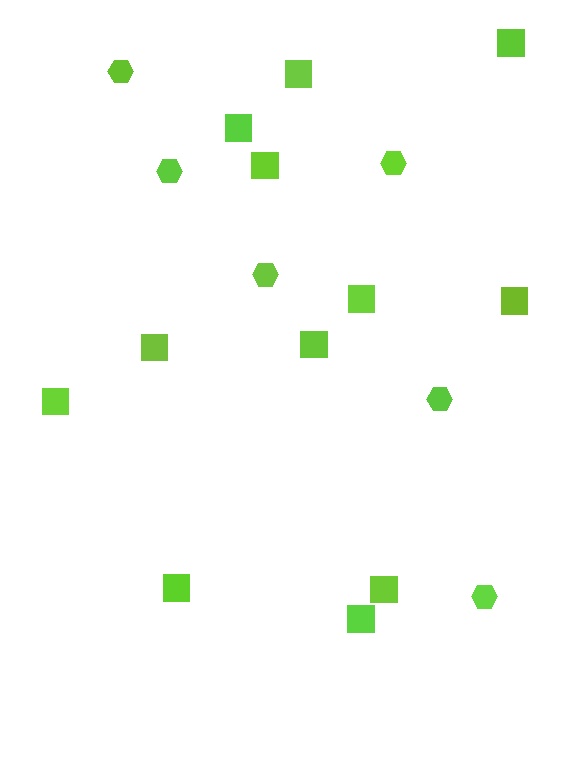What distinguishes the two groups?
There are 2 groups: one group of hexagons (6) and one group of squares (12).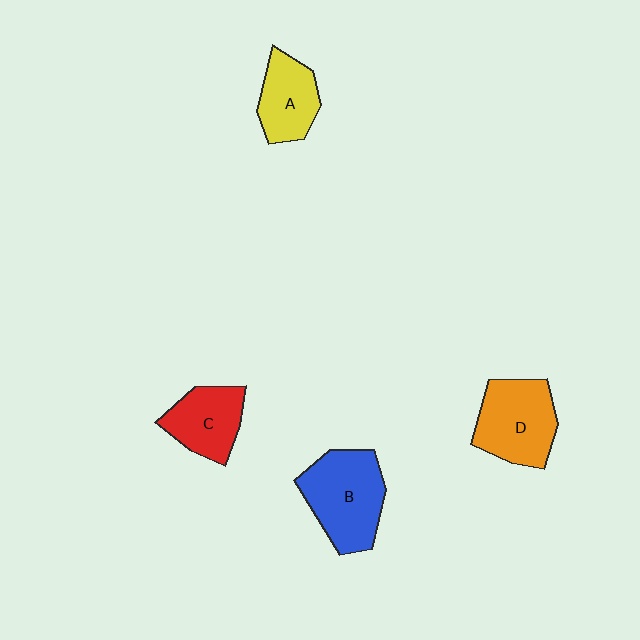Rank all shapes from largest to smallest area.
From largest to smallest: B (blue), D (orange), C (red), A (yellow).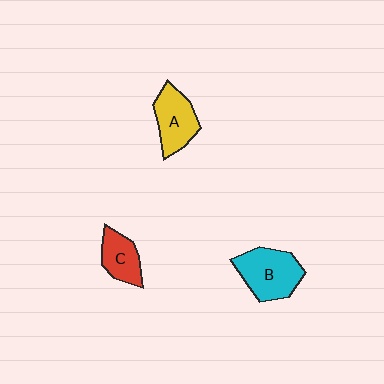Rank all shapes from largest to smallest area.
From largest to smallest: B (cyan), A (yellow), C (red).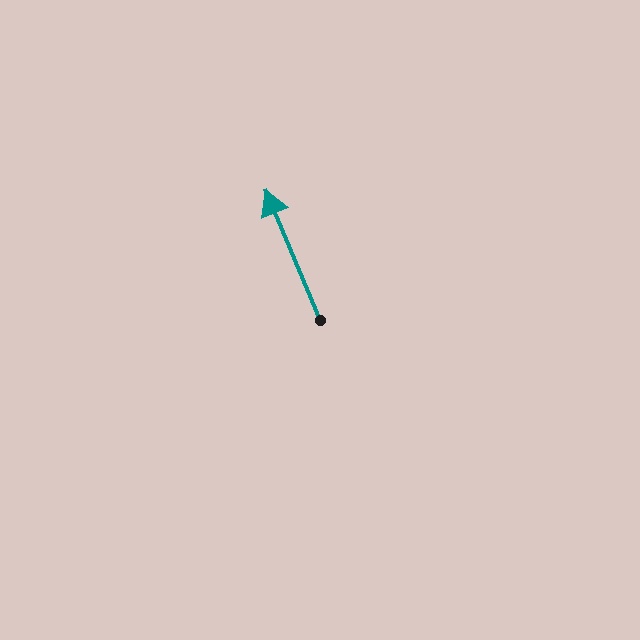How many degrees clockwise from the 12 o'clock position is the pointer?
Approximately 337 degrees.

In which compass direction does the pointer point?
Northwest.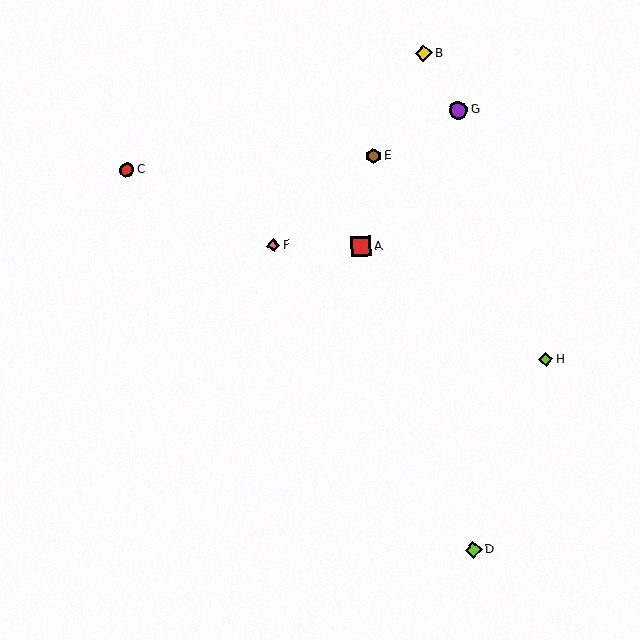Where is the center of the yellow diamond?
The center of the yellow diamond is at (423, 53).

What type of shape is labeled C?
Shape C is a red circle.